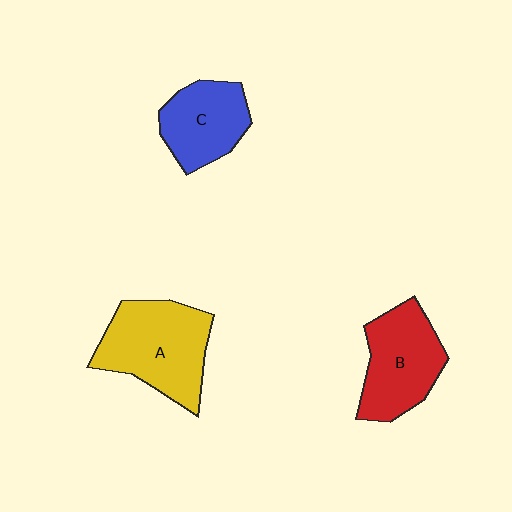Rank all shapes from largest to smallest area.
From largest to smallest: A (yellow), B (red), C (blue).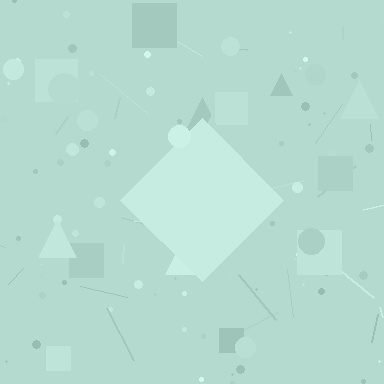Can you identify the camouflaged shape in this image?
The camouflaged shape is a diamond.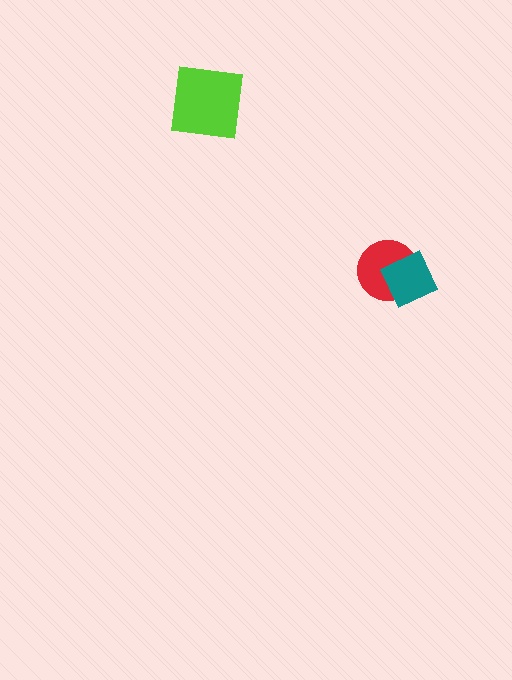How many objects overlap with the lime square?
0 objects overlap with the lime square.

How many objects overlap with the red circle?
1 object overlaps with the red circle.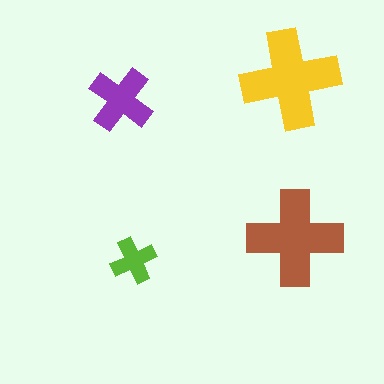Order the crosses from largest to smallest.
the yellow one, the brown one, the purple one, the lime one.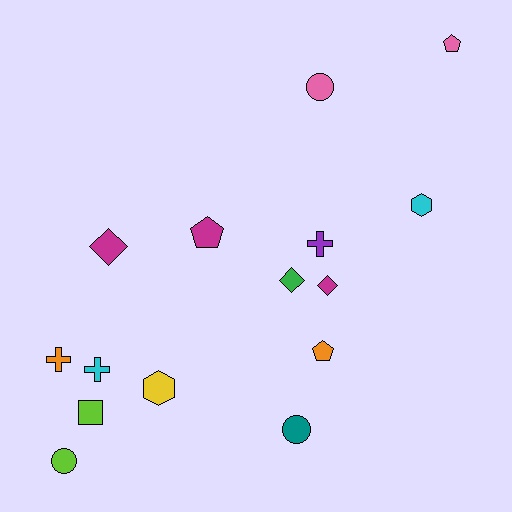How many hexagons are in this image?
There are 2 hexagons.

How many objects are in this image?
There are 15 objects.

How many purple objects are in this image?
There is 1 purple object.